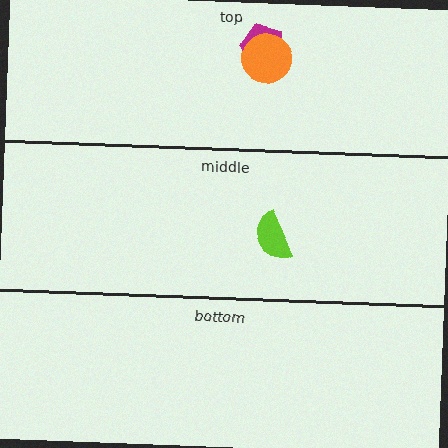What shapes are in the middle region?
The lime semicircle.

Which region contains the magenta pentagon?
The top region.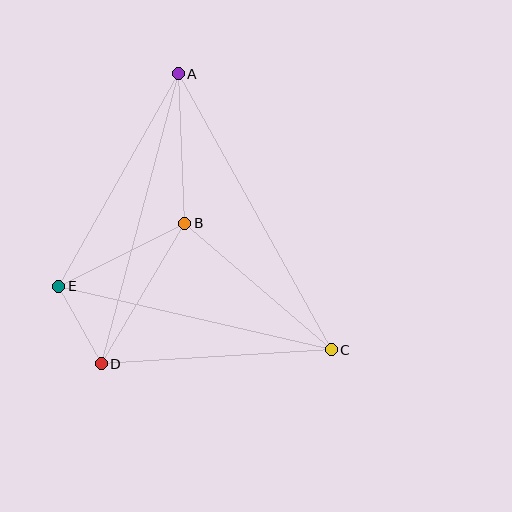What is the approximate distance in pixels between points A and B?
The distance between A and B is approximately 150 pixels.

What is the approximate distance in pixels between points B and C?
The distance between B and C is approximately 194 pixels.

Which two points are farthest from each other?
Points A and C are farthest from each other.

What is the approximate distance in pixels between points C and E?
The distance between C and E is approximately 280 pixels.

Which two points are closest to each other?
Points D and E are closest to each other.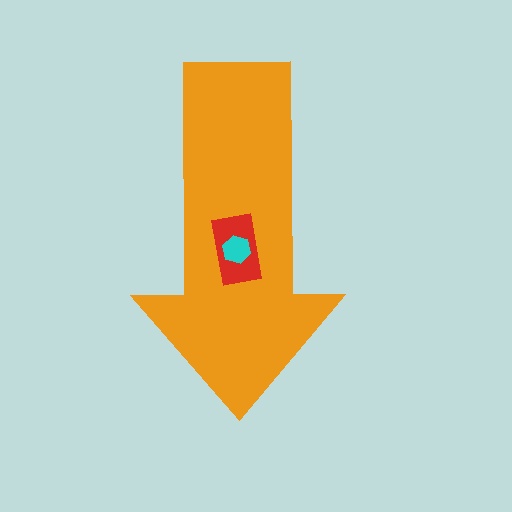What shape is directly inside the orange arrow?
The red rectangle.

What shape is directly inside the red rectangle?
The cyan hexagon.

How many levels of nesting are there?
3.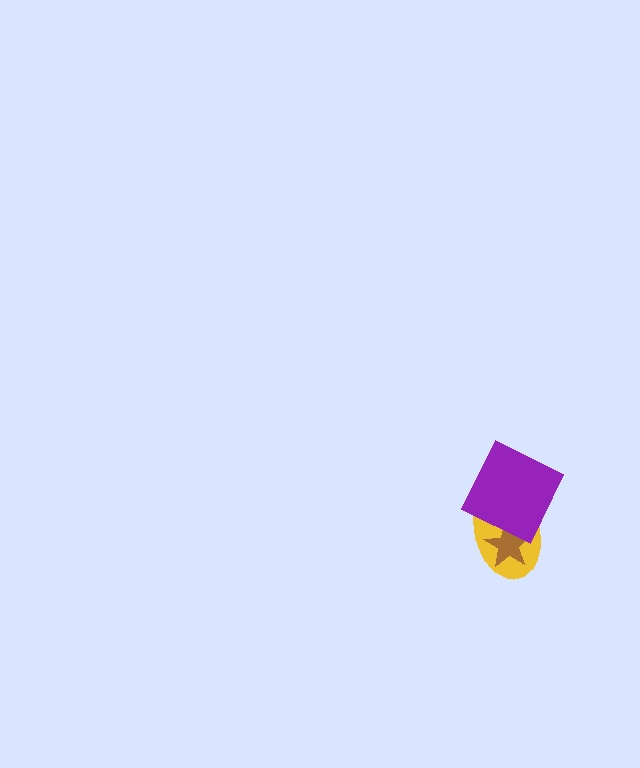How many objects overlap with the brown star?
2 objects overlap with the brown star.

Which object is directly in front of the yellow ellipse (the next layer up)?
The brown star is directly in front of the yellow ellipse.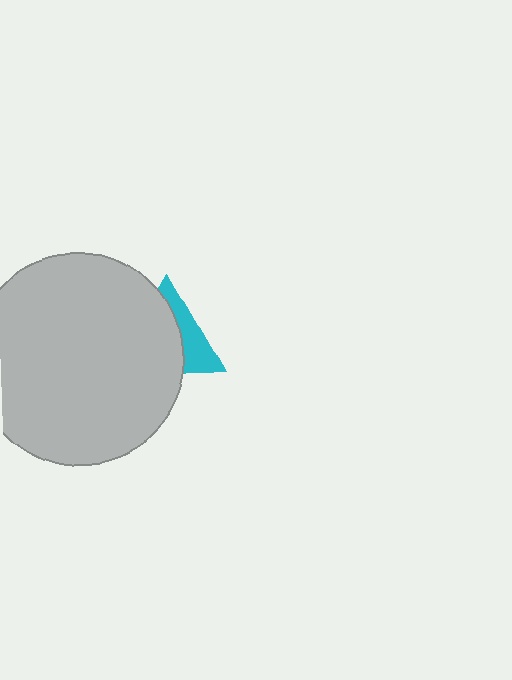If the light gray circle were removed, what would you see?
You would see the complete cyan triangle.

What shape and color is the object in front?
The object in front is a light gray circle.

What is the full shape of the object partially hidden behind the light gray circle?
The partially hidden object is a cyan triangle.